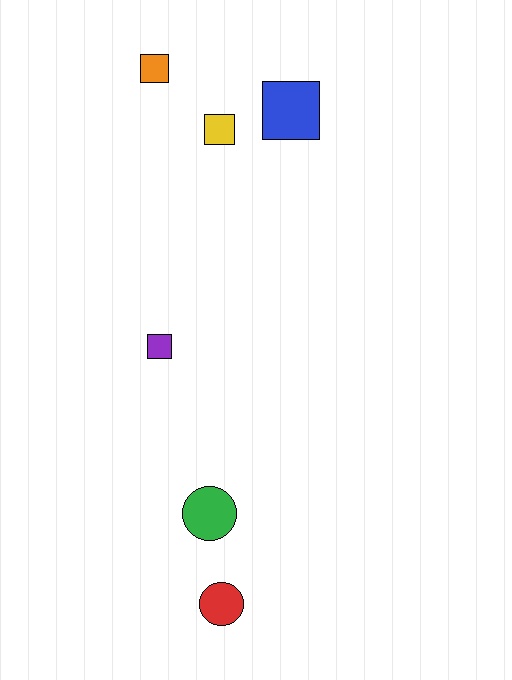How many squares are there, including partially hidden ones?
There are 4 squares.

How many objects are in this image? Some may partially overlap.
There are 6 objects.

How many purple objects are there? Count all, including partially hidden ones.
There is 1 purple object.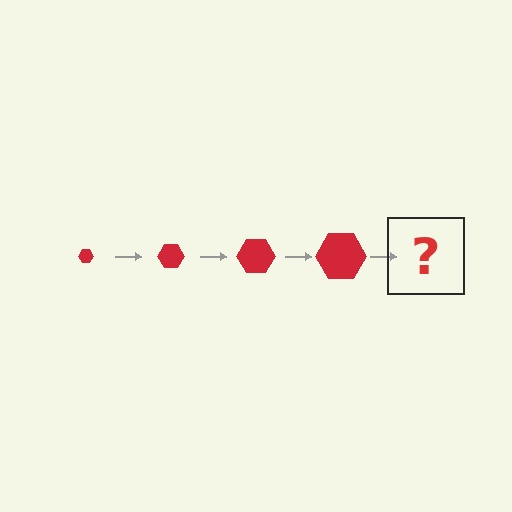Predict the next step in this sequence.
The next step is a red hexagon, larger than the previous one.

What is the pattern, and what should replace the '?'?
The pattern is that the hexagon gets progressively larger each step. The '?' should be a red hexagon, larger than the previous one.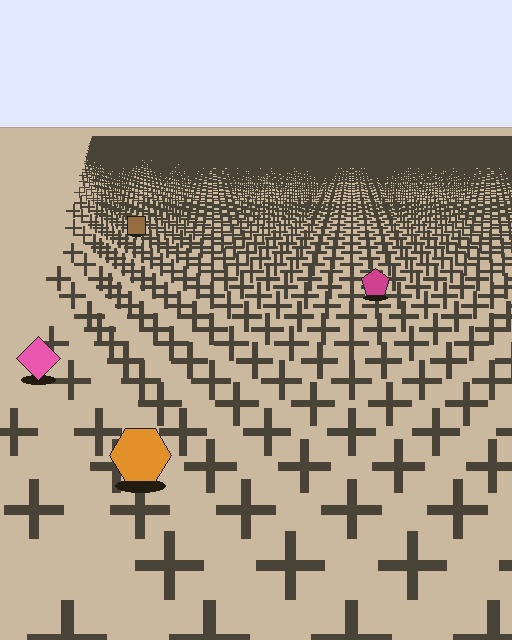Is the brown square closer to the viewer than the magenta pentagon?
No. The magenta pentagon is closer — you can tell from the texture gradient: the ground texture is coarser near it.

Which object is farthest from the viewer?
The brown square is farthest from the viewer. It appears smaller and the ground texture around it is denser.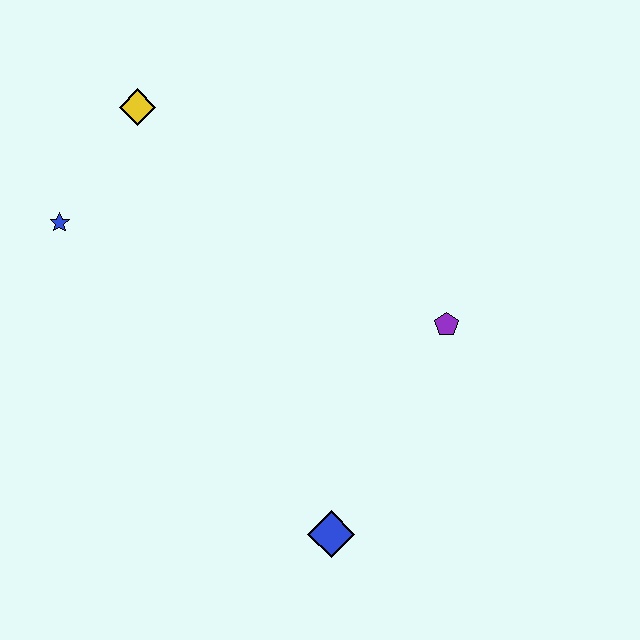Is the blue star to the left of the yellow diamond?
Yes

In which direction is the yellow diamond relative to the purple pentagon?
The yellow diamond is to the left of the purple pentagon.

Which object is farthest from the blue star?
The blue diamond is farthest from the blue star.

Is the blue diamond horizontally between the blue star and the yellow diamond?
No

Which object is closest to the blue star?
The yellow diamond is closest to the blue star.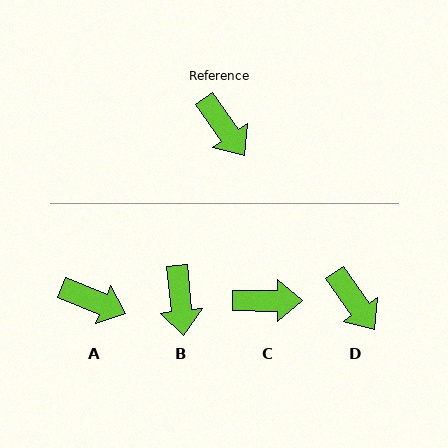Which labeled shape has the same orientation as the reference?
D.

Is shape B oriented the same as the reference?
No, it is off by about 29 degrees.